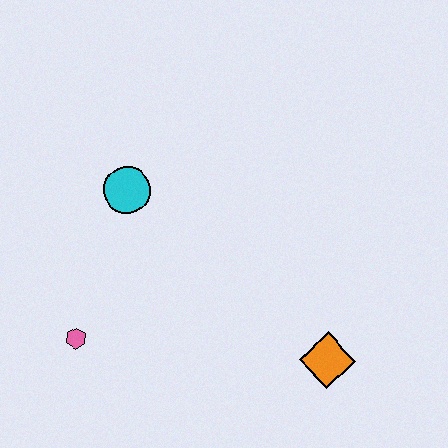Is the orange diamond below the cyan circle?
Yes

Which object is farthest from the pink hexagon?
The orange diamond is farthest from the pink hexagon.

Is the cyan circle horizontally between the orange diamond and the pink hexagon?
Yes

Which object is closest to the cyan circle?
The pink hexagon is closest to the cyan circle.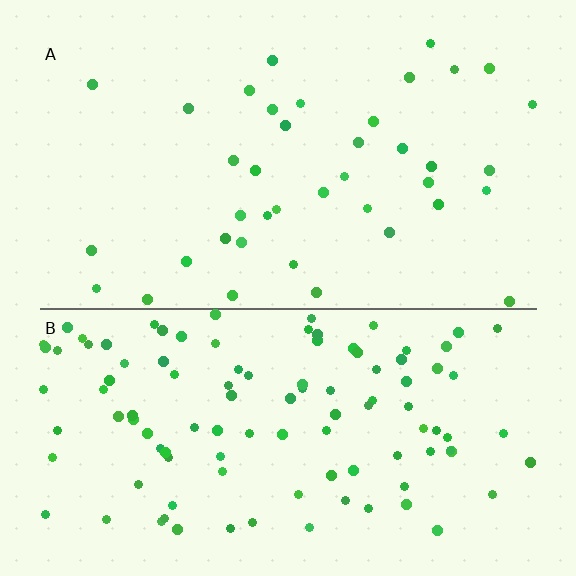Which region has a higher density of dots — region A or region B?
B (the bottom).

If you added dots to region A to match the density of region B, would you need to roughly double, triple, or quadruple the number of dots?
Approximately triple.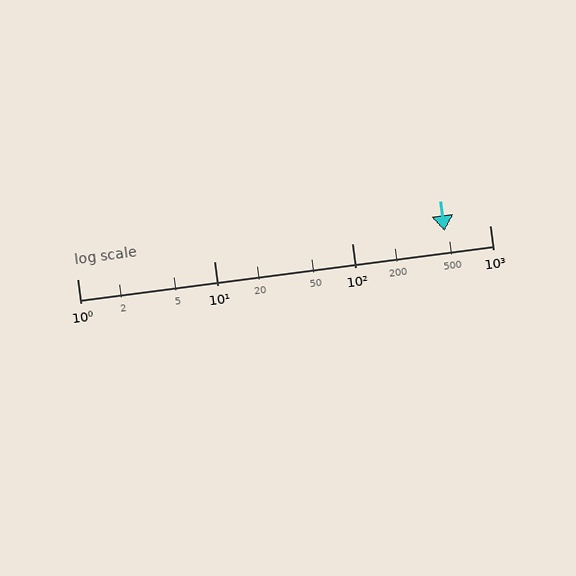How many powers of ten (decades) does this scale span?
The scale spans 3 decades, from 1 to 1000.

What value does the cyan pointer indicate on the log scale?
The pointer indicates approximately 470.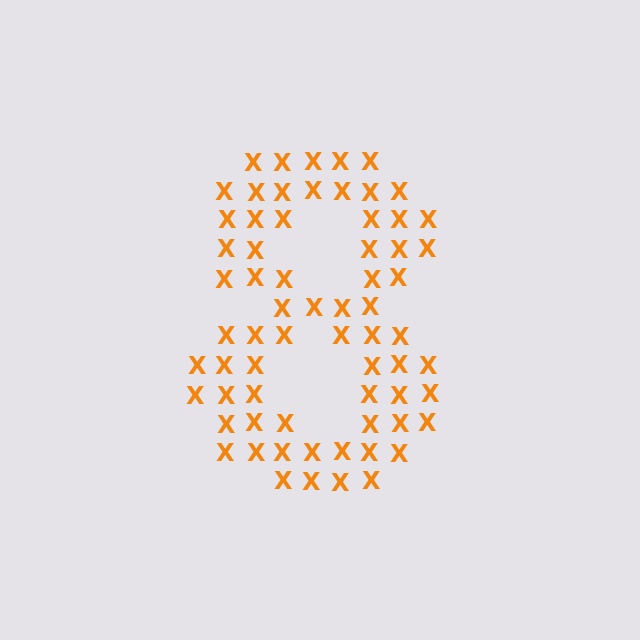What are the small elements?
The small elements are letter X's.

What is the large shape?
The large shape is the digit 8.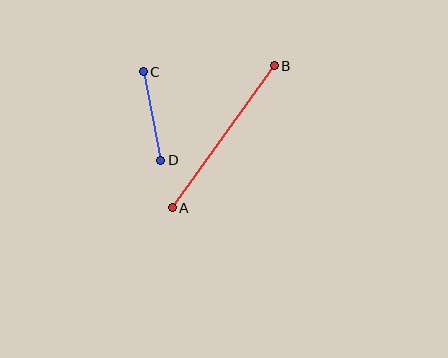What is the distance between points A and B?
The distance is approximately 175 pixels.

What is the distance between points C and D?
The distance is approximately 90 pixels.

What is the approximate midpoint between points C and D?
The midpoint is at approximately (152, 116) pixels.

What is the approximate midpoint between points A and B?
The midpoint is at approximately (223, 137) pixels.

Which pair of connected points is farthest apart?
Points A and B are farthest apart.